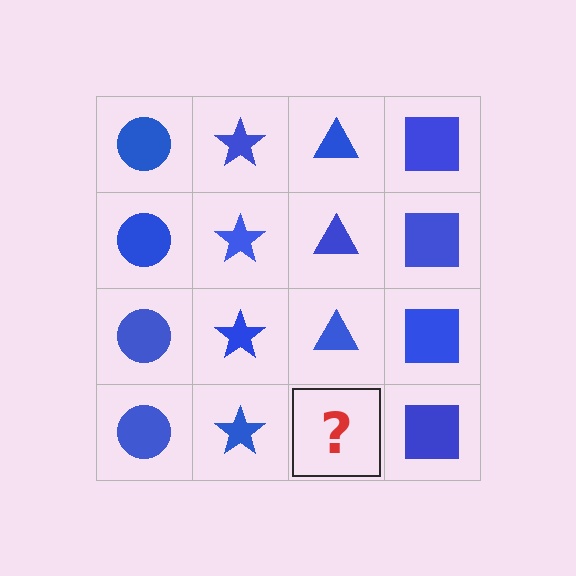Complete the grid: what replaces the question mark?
The question mark should be replaced with a blue triangle.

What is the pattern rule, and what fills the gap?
The rule is that each column has a consistent shape. The gap should be filled with a blue triangle.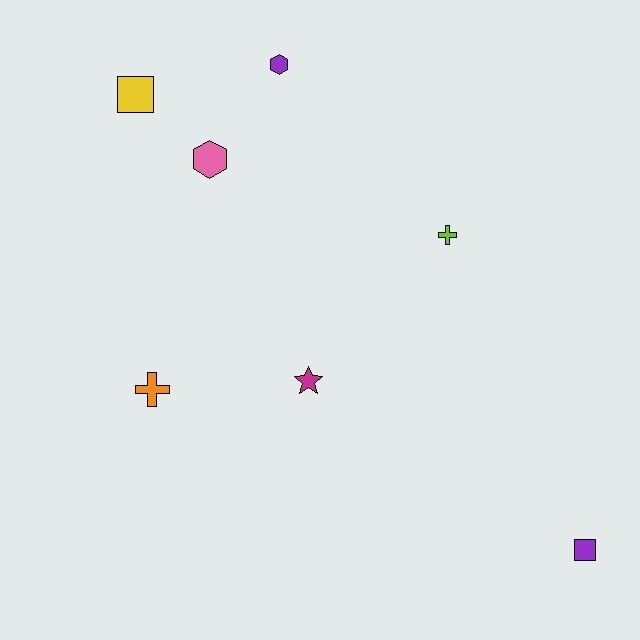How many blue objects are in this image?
There are no blue objects.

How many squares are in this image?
There are 2 squares.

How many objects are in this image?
There are 7 objects.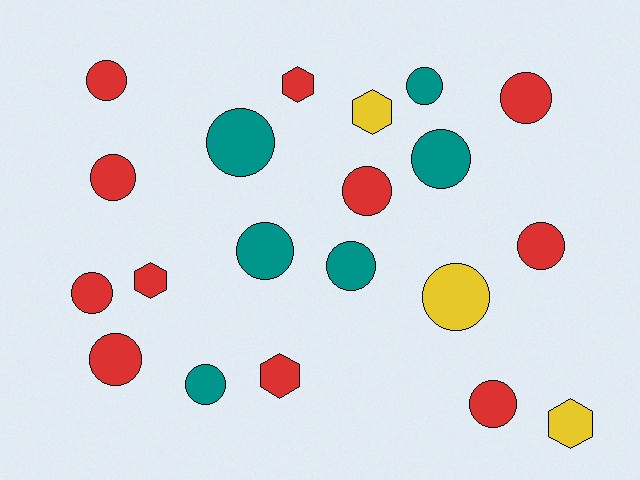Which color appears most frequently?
Red, with 11 objects.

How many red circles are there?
There are 8 red circles.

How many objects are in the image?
There are 20 objects.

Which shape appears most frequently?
Circle, with 15 objects.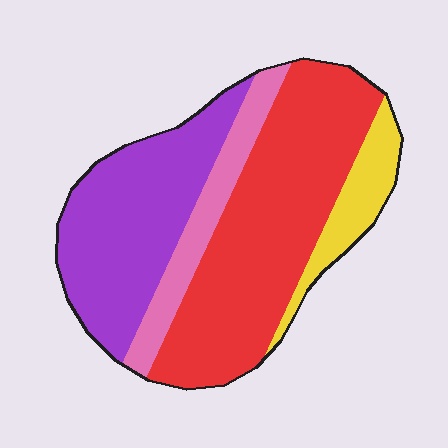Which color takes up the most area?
Red, at roughly 45%.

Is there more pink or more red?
Red.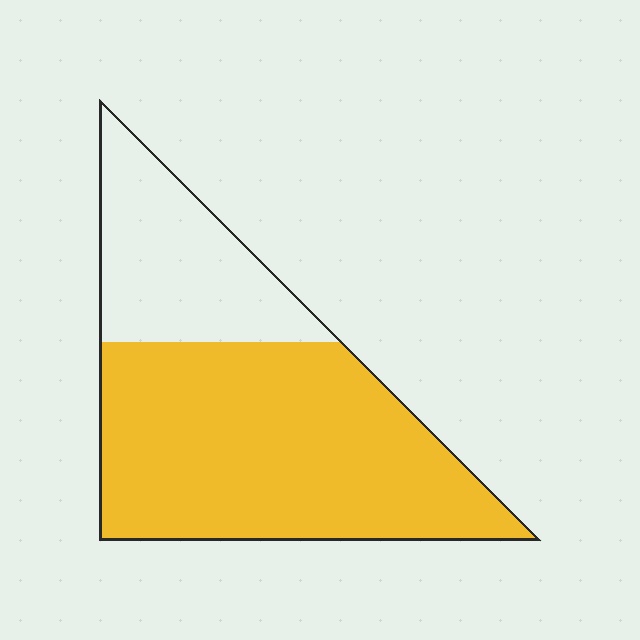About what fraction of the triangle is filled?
About two thirds (2/3).